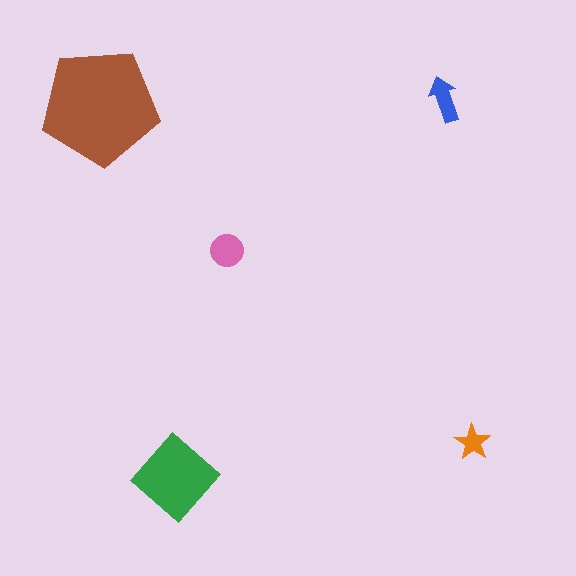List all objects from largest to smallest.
The brown pentagon, the green diamond, the pink circle, the blue arrow, the orange star.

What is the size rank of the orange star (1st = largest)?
5th.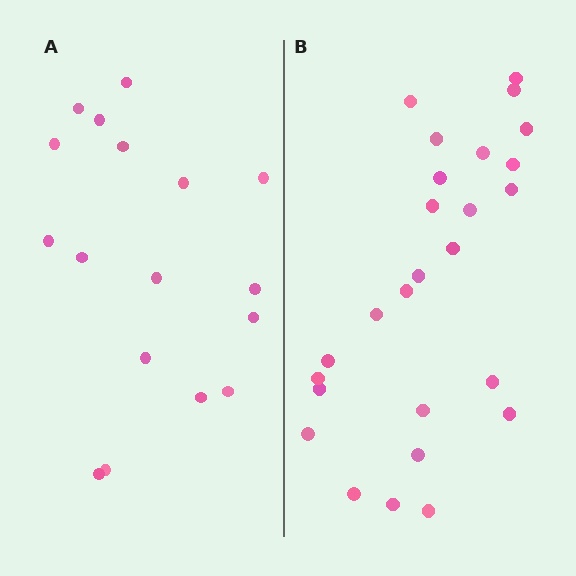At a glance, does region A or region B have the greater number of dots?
Region B (the right region) has more dots.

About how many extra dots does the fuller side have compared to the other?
Region B has roughly 8 or so more dots than region A.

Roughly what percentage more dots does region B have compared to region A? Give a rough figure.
About 55% more.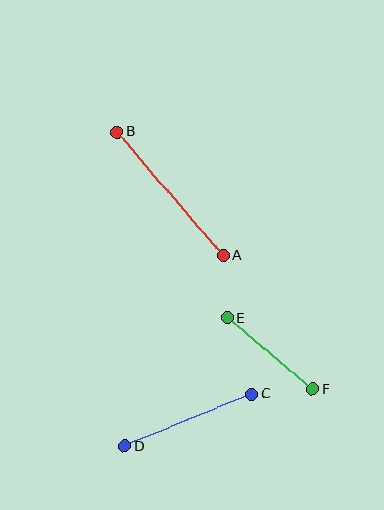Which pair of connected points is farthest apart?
Points A and B are farthest apart.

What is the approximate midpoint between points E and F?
The midpoint is at approximately (270, 354) pixels.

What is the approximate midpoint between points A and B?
The midpoint is at approximately (170, 194) pixels.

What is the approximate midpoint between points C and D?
The midpoint is at approximately (188, 420) pixels.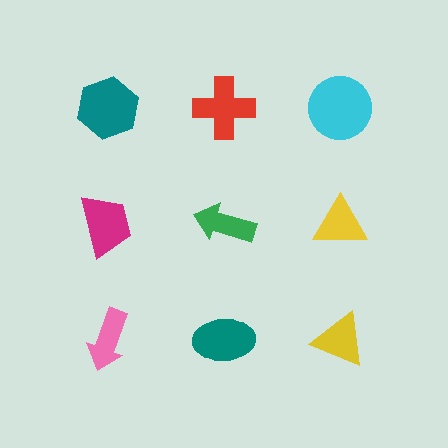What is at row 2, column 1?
A magenta trapezoid.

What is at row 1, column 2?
A red cross.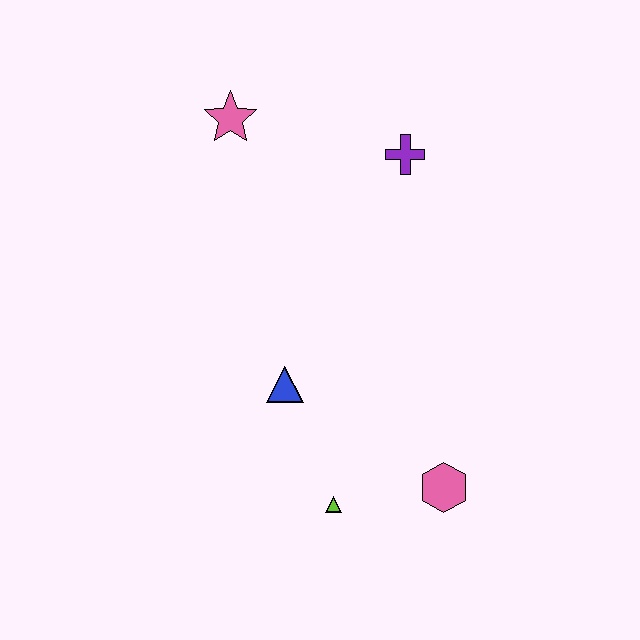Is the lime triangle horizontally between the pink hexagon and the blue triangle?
Yes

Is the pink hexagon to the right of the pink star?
Yes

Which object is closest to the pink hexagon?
The lime triangle is closest to the pink hexagon.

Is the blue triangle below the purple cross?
Yes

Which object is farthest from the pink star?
The pink hexagon is farthest from the pink star.